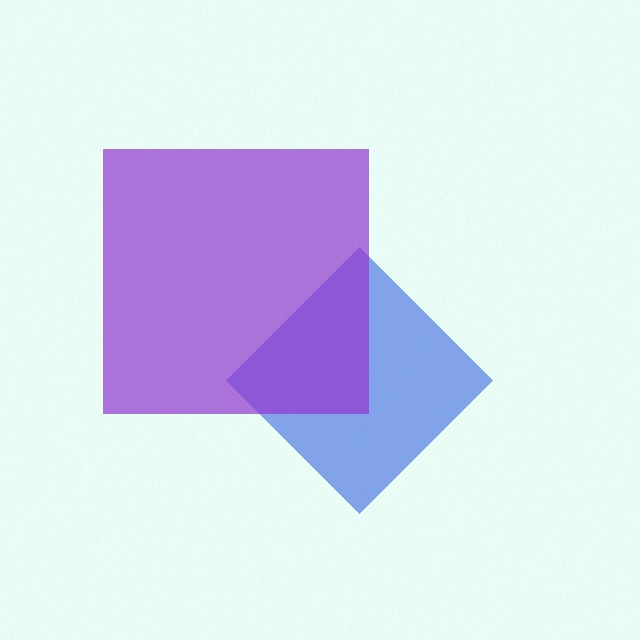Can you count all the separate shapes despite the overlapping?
Yes, there are 2 separate shapes.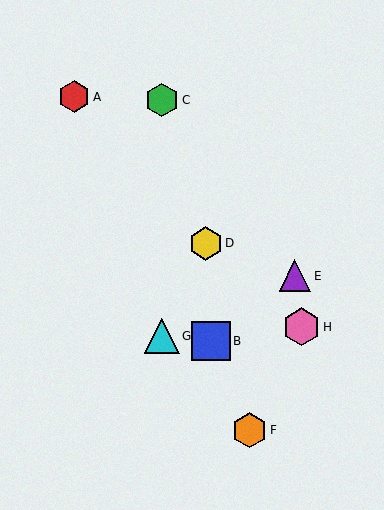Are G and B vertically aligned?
No, G is at x≈162 and B is at x≈211.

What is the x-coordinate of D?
Object D is at x≈206.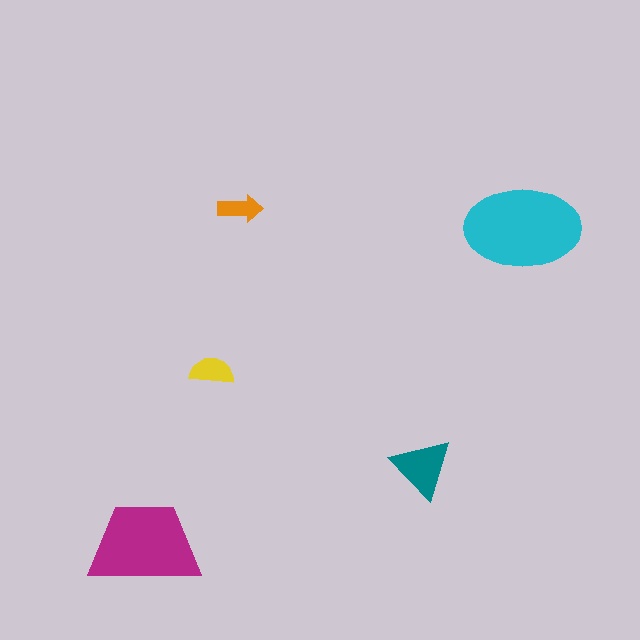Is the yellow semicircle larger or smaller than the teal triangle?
Smaller.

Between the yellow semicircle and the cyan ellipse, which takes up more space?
The cyan ellipse.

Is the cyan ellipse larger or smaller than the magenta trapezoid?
Larger.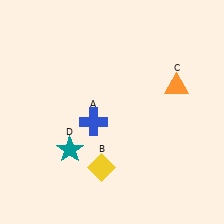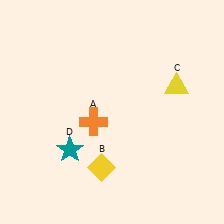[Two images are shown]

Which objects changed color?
A changed from blue to orange. C changed from orange to yellow.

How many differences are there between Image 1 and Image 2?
There are 2 differences between the two images.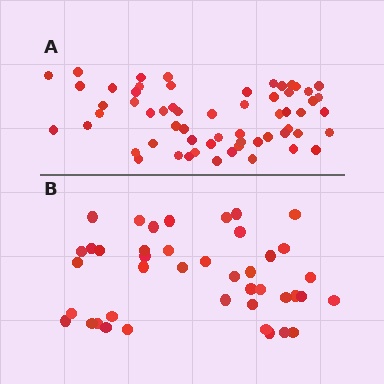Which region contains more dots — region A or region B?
Region A (the top region) has more dots.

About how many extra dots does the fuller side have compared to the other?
Region A has approximately 20 more dots than region B.